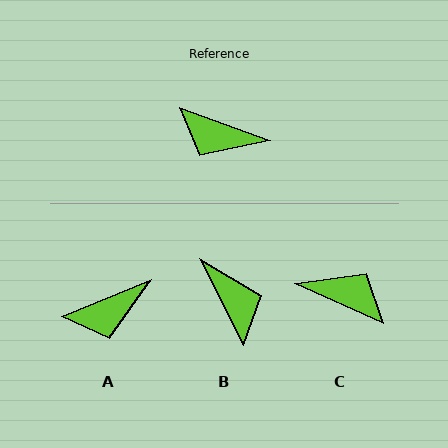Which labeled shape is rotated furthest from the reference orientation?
C, about 176 degrees away.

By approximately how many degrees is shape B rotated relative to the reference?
Approximately 137 degrees counter-clockwise.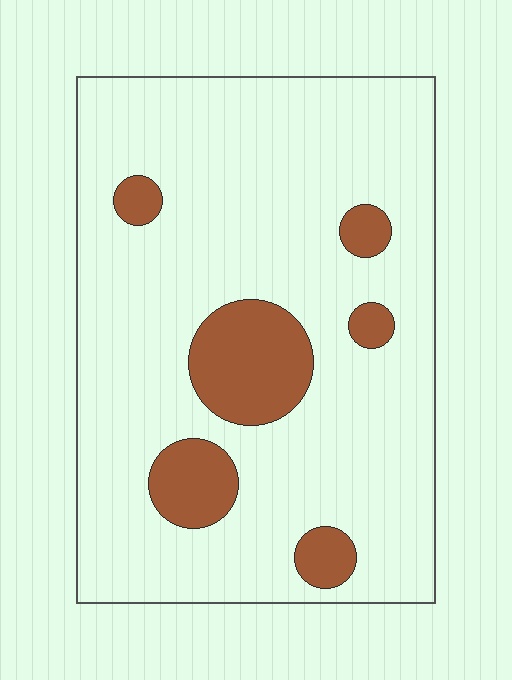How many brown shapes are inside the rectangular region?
6.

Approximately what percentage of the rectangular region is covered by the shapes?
Approximately 15%.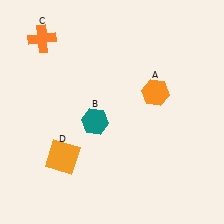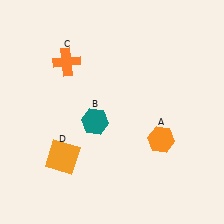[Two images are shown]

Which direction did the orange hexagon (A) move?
The orange hexagon (A) moved down.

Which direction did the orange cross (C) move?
The orange cross (C) moved right.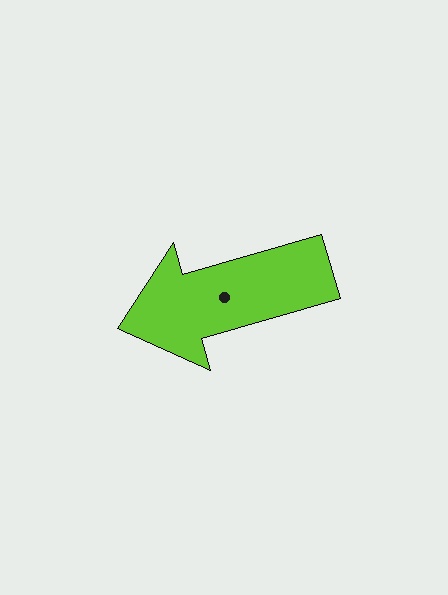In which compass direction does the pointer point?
West.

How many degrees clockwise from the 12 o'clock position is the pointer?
Approximately 254 degrees.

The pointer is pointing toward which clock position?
Roughly 8 o'clock.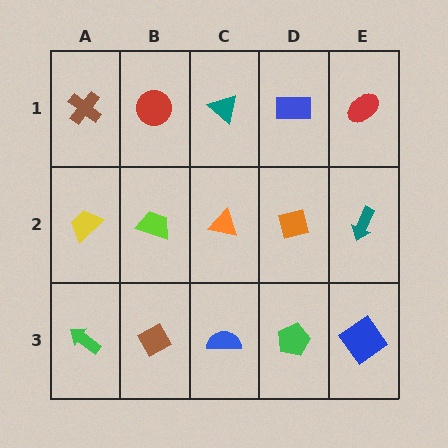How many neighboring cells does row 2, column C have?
4.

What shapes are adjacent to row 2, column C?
A teal triangle (row 1, column C), a blue semicircle (row 3, column C), a lime trapezoid (row 2, column B), an orange square (row 2, column D).